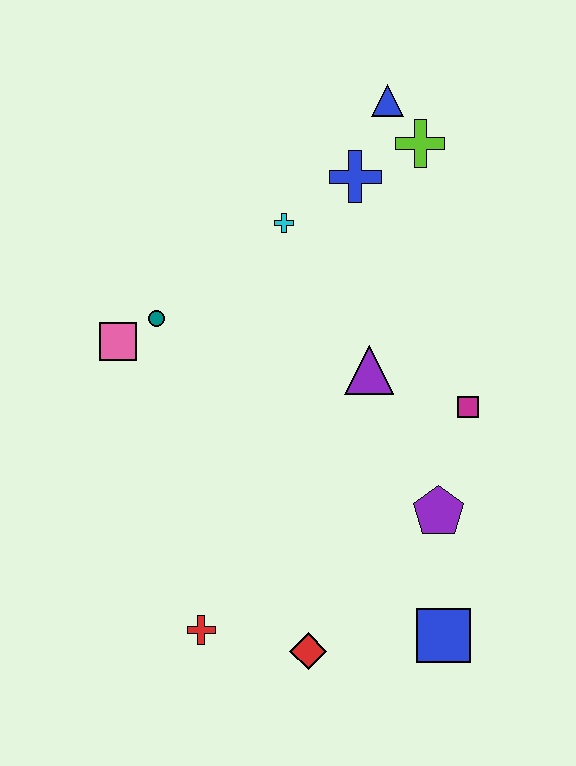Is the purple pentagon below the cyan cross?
Yes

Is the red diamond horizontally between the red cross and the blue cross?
Yes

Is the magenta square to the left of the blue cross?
No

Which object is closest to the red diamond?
The red cross is closest to the red diamond.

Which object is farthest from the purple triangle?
The red cross is farthest from the purple triangle.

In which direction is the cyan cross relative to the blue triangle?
The cyan cross is below the blue triangle.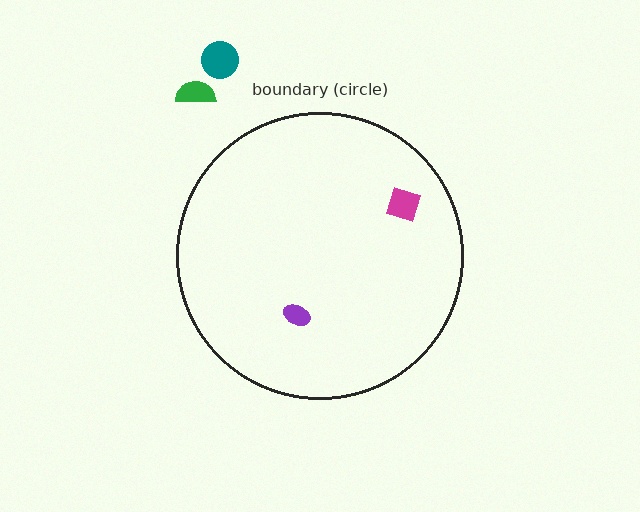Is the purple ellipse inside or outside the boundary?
Inside.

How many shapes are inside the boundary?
2 inside, 2 outside.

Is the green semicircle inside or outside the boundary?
Outside.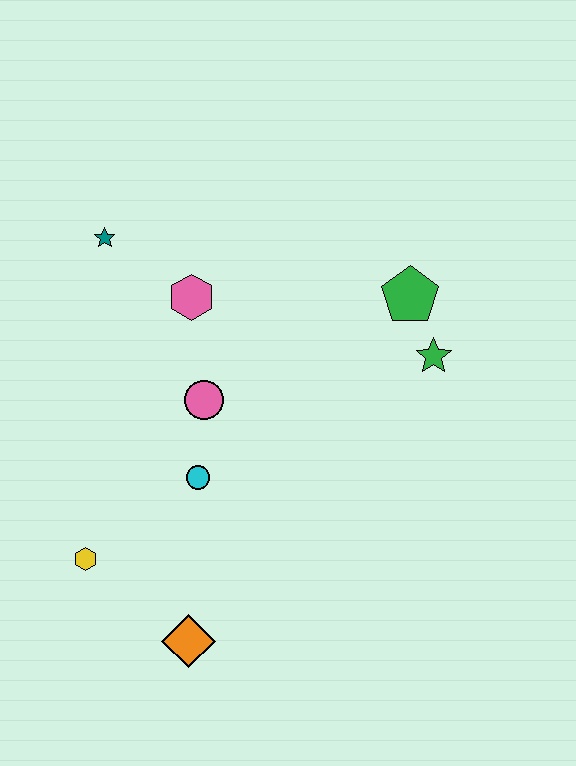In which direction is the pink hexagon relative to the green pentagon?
The pink hexagon is to the left of the green pentagon.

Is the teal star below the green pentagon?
No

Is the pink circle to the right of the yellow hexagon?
Yes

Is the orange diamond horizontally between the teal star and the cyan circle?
Yes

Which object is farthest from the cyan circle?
The green pentagon is farthest from the cyan circle.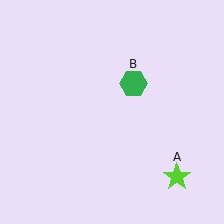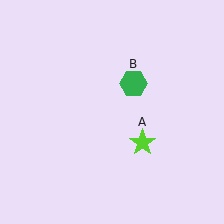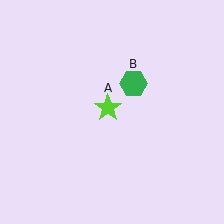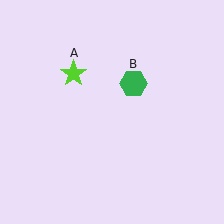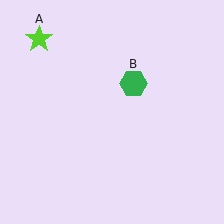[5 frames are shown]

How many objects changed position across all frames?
1 object changed position: lime star (object A).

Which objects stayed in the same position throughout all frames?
Green hexagon (object B) remained stationary.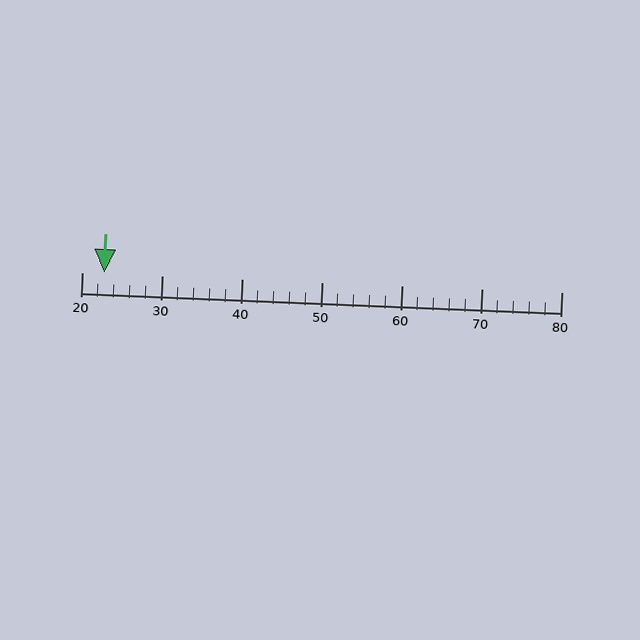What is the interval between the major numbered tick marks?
The major tick marks are spaced 10 units apart.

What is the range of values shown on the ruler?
The ruler shows values from 20 to 80.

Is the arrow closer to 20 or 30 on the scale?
The arrow is closer to 20.